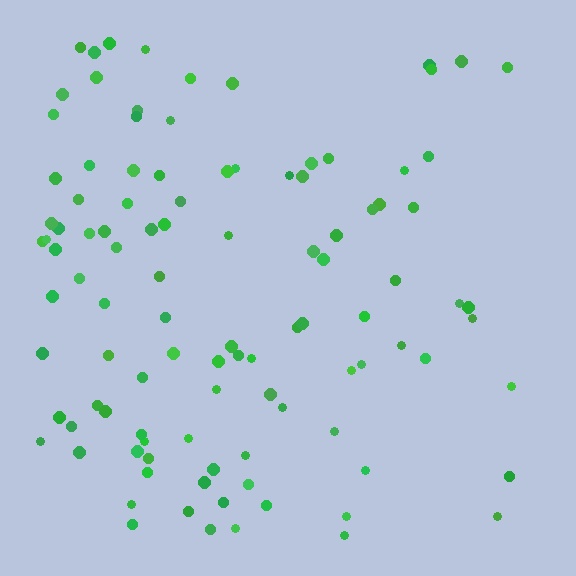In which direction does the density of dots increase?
From right to left, with the left side densest.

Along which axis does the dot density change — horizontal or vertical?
Horizontal.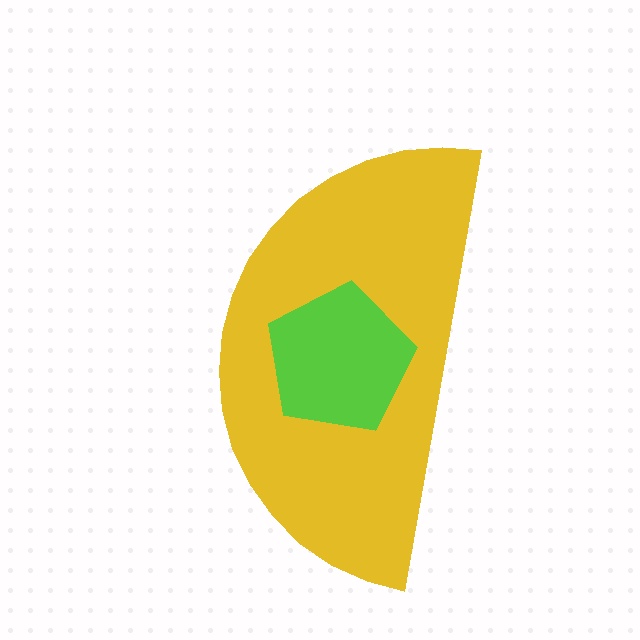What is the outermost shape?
The yellow semicircle.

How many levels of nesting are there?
2.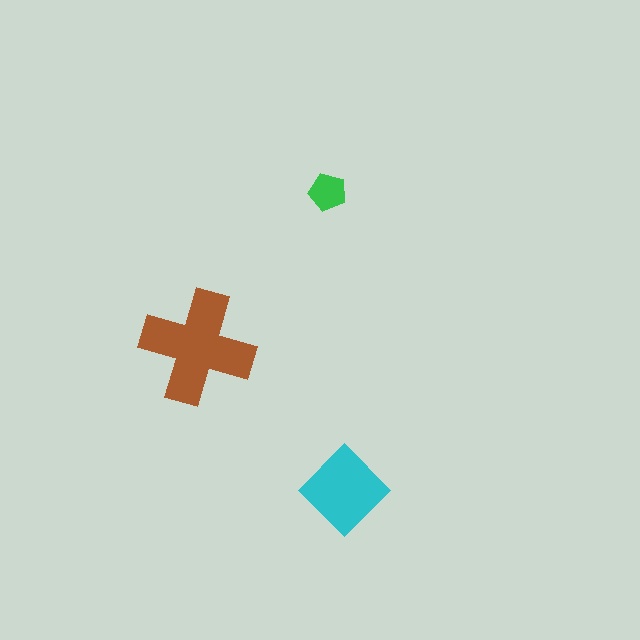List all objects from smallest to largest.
The green pentagon, the cyan diamond, the brown cross.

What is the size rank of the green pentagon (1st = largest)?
3rd.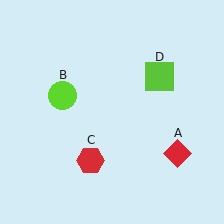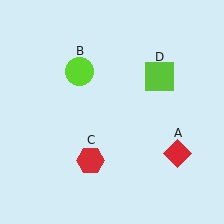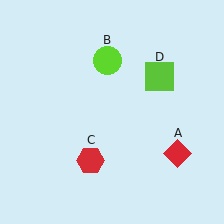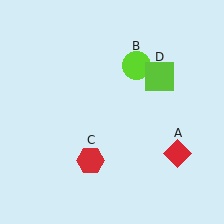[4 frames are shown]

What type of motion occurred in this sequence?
The lime circle (object B) rotated clockwise around the center of the scene.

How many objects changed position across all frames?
1 object changed position: lime circle (object B).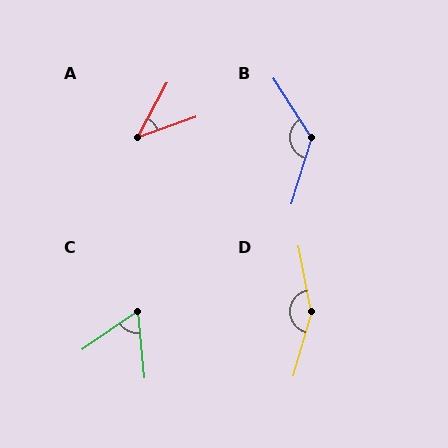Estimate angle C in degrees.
Approximately 61 degrees.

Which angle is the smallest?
A, at approximately 42 degrees.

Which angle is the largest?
D, at approximately 153 degrees.